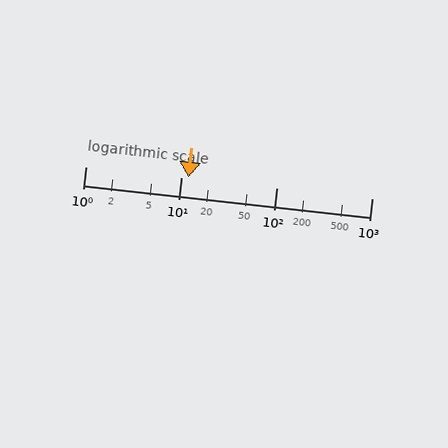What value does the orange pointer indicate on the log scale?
The pointer indicates approximately 12.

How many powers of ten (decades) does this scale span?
The scale spans 3 decades, from 1 to 1000.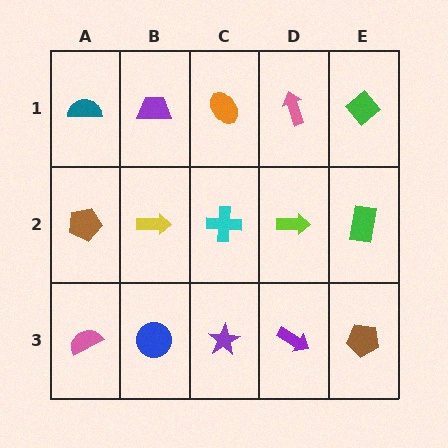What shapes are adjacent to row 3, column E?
A green rectangle (row 2, column E), a purple arrow (row 3, column D).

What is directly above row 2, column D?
A pink arrow.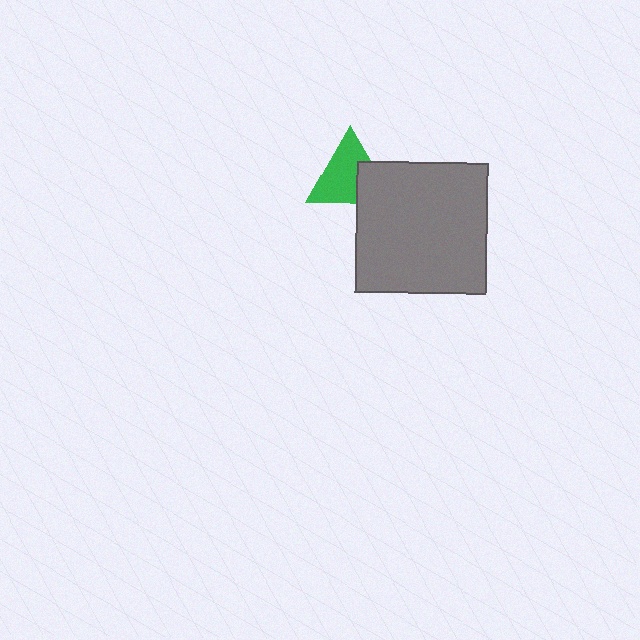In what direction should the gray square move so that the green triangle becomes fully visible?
The gray square should move toward the lower-right. That is the shortest direction to clear the overlap and leave the green triangle fully visible.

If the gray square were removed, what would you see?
You would see the complete green triangle.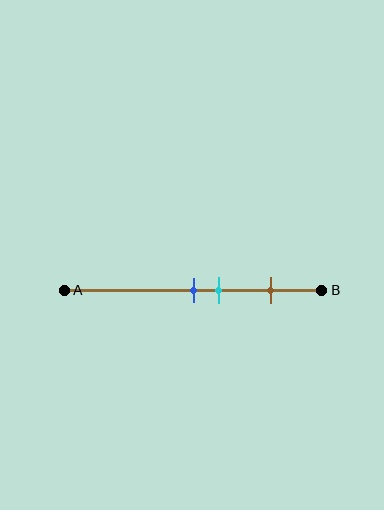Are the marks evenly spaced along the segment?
No, the marks are not evenly spaced.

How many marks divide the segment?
There are 3 marks dividing the segment.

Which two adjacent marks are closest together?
The blue and cyan marks are the closest adjacent pair.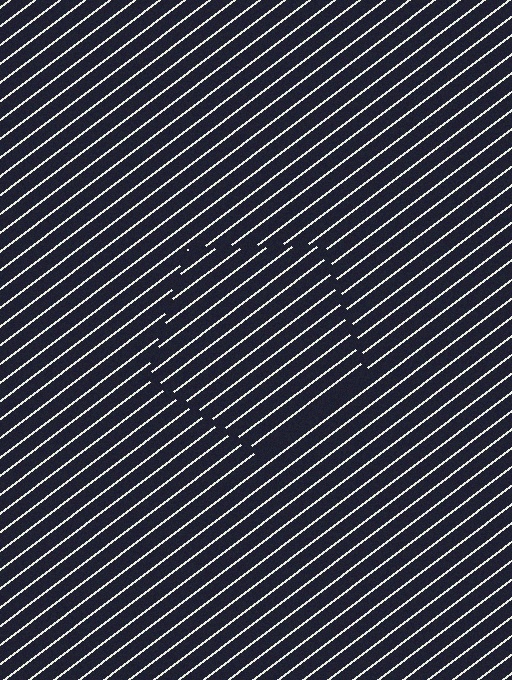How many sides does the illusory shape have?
5 sides — the line-ends trace a pentagon.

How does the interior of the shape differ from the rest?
The interior of the shape contains the same grating, shifted by half a period — the contour is defined by the phase discontinuity where line-ends from the inner and outer gratings abut.